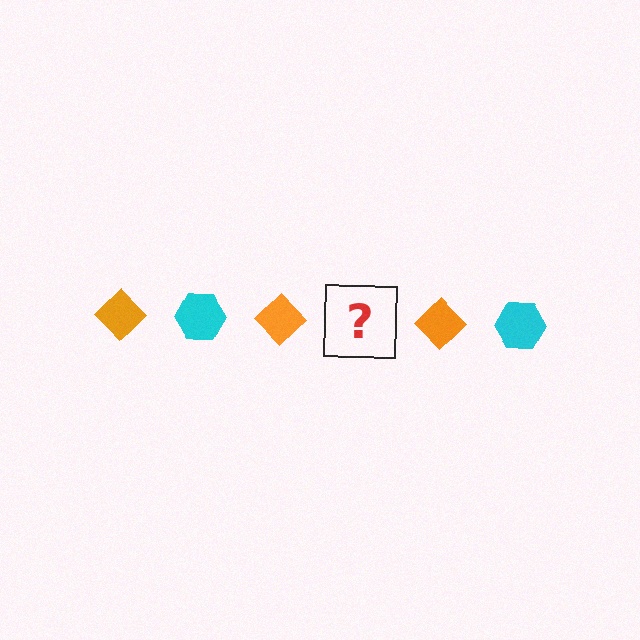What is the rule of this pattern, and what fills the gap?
The rule is that the pattern alternates between orange diamond and cyan hexagon. The gap should be filled with a cyan hexagon.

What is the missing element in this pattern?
The missing element is a cyan hexagon.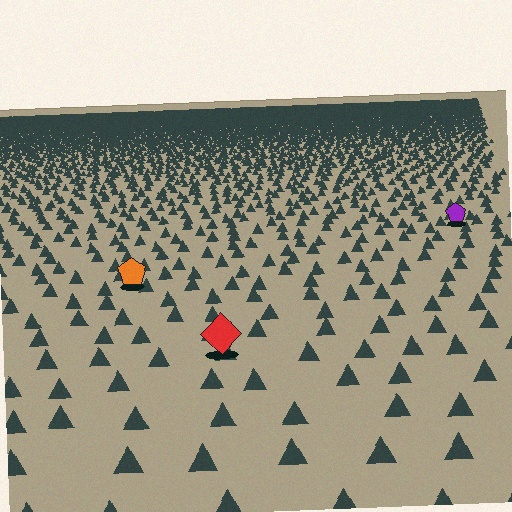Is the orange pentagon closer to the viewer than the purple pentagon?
Yes. The orange pentagon is closer — you can tell from the texture gradient: the ground texture is coarser near it.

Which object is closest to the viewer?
The red diamond is closest. The texture marks near it are larger and more spread out.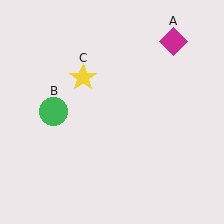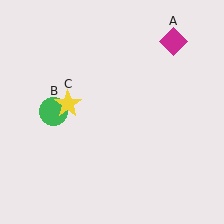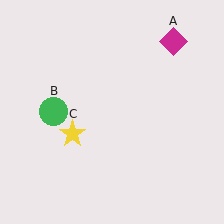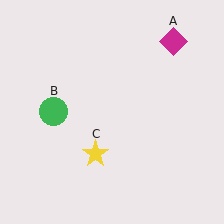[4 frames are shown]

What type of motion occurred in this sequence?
The yellow star (object C) rotated counterclockwise around the center of the scene.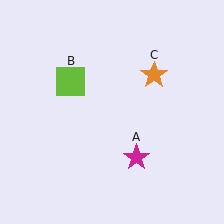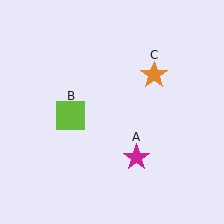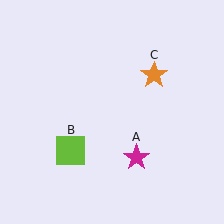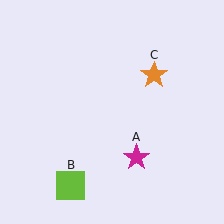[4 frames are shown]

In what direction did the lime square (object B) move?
The lime square (object B) moved down.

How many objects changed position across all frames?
1 object changed position: lime square (object B).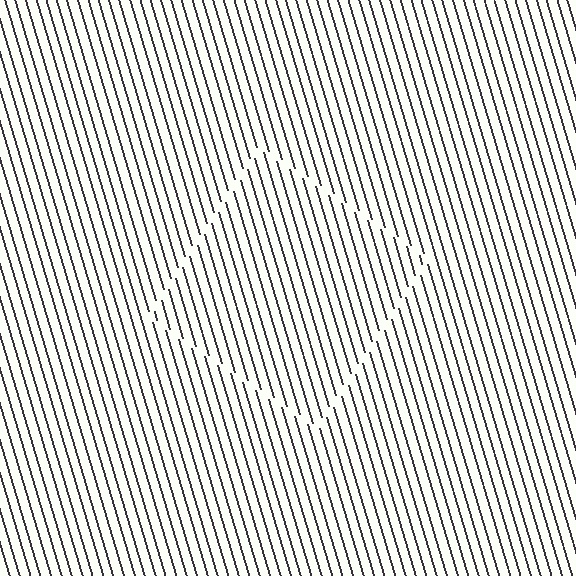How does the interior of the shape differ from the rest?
The interior of the shape contains the same grating, shifted by half a period — the contour is defined by the phase discontinuity where line-ends from the inner and outer gratings abut.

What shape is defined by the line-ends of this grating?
An illusory square. The interior of the shape contains the same grating, shifted by half a period — the contour is defined by the phase discontinuity where line-ends from the inner and outer gratings abut.